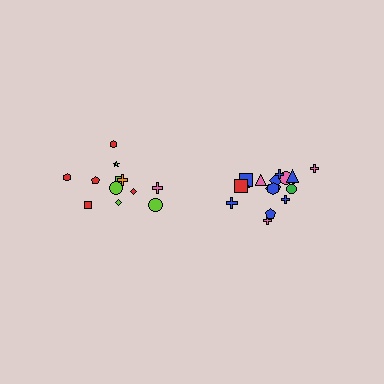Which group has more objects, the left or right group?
The right group.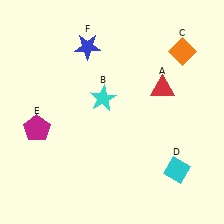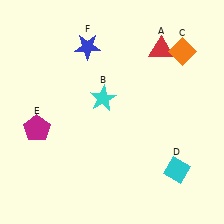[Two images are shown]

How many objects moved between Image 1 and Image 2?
1 object moved between the two images.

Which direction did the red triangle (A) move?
The red triangle (A) moved up.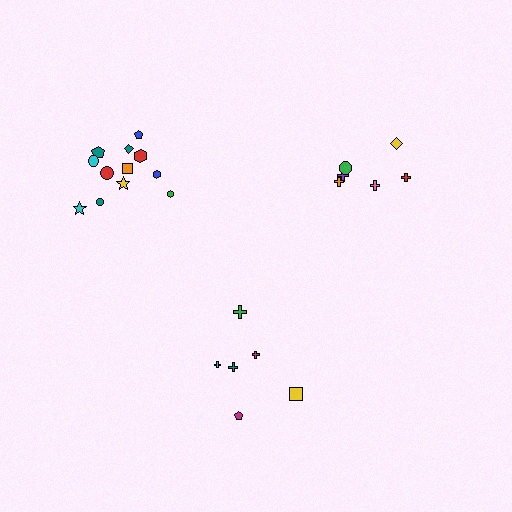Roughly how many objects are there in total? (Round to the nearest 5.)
Roughly 25 objects in total.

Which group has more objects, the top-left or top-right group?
The top-left group.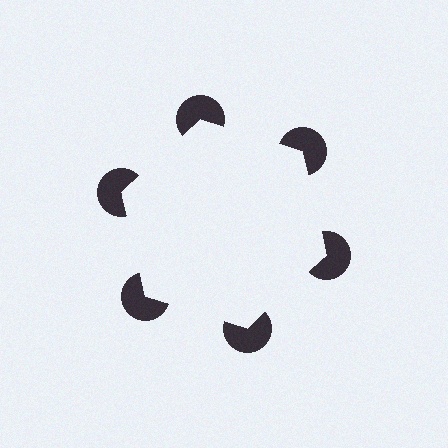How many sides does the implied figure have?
6 sides.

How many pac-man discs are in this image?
There are 6 — one at each vertex of the illusory hexagon.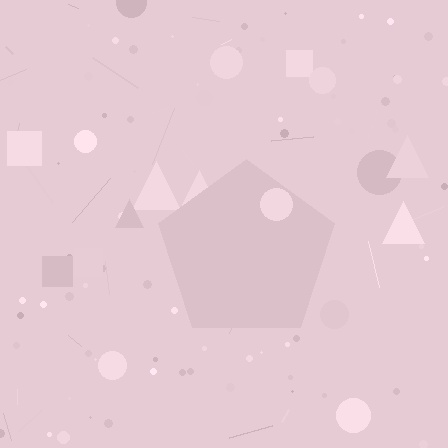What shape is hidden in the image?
A pentagon is hidden in the image.